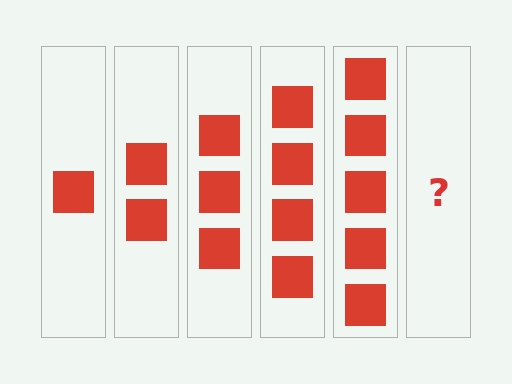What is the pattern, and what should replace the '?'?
The pattern is that each step adds one more square. The '?' should be 6 squares.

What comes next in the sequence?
The next element should be 6 squares.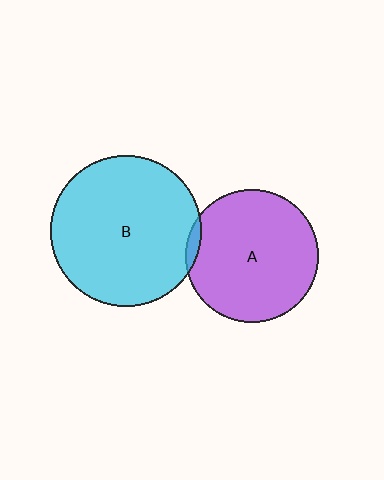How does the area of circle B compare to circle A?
Approximately 1.3 times.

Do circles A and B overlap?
Yes.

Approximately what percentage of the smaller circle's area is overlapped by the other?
Approximately 5%.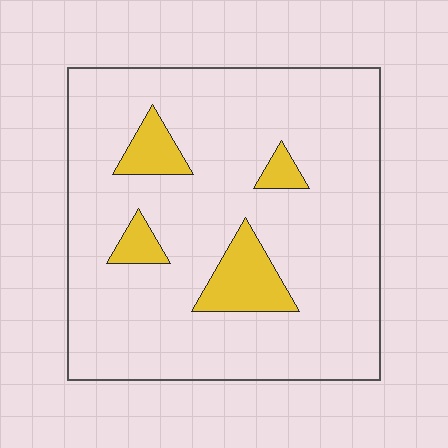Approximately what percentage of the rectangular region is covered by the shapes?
Approximately 10%.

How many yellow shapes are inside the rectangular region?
4.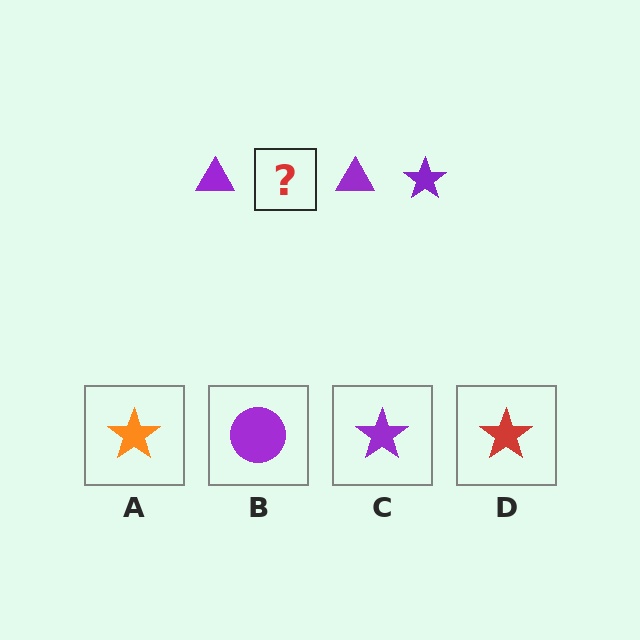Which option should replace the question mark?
Option C.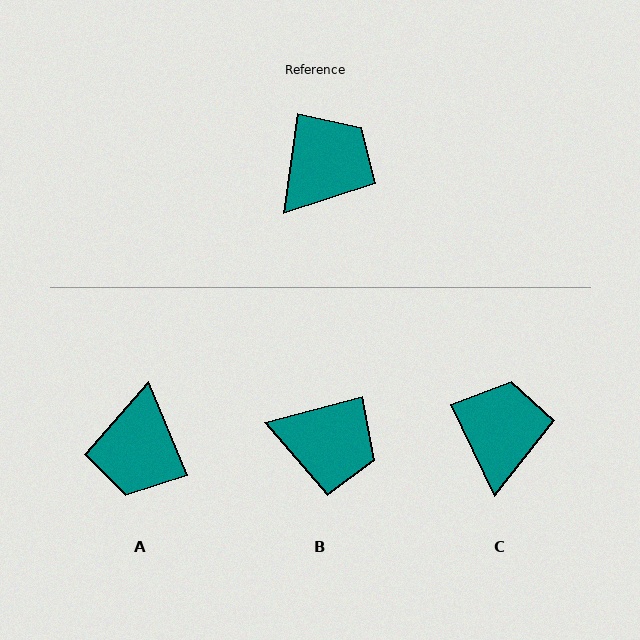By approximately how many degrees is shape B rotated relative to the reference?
Approximately 67 degrees clockwise.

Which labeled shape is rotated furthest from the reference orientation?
A, about 149 degrees away.